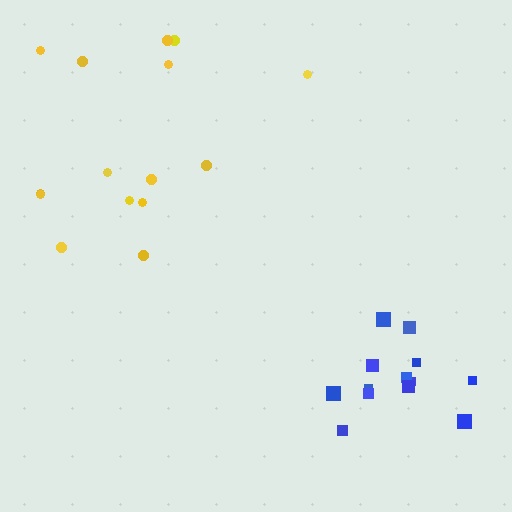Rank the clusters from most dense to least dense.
blue, yellow.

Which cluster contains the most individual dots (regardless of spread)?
Yellow (15).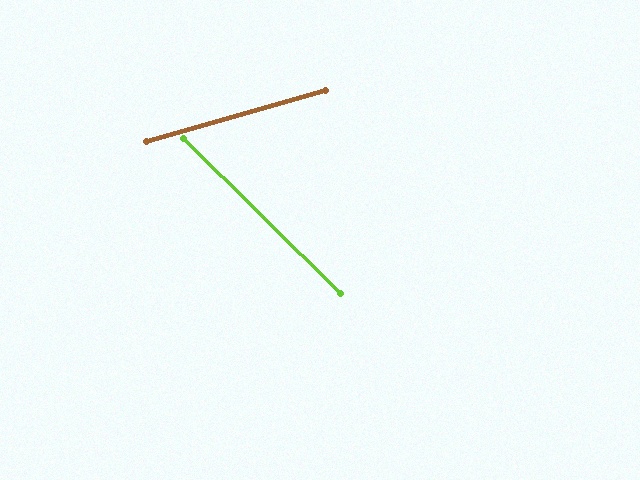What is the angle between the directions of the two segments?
Approximately 61 degrees.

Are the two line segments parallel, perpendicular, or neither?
Neither parallel nor perpendicular — they differ by about 61°.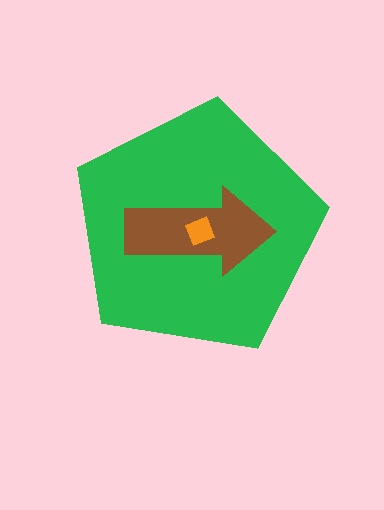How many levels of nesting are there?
3.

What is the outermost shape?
The green pentagon.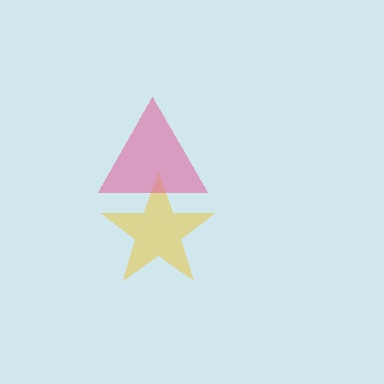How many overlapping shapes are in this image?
There are 2 overlapping shapes in the image.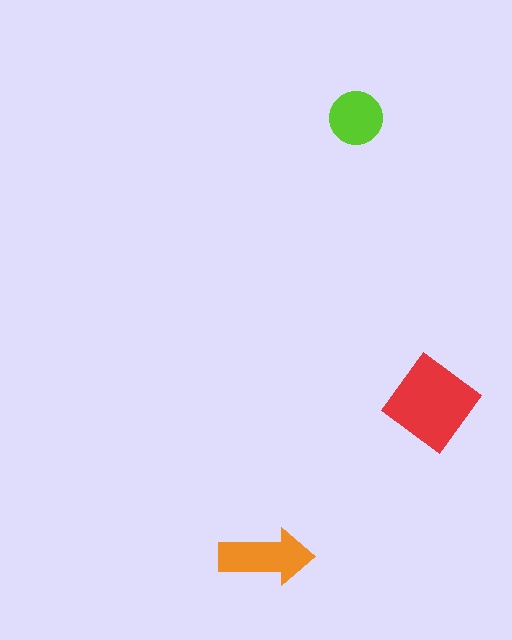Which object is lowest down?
The orange arrow is bottommost.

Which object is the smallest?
The lime circle.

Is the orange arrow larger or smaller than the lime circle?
Larger.